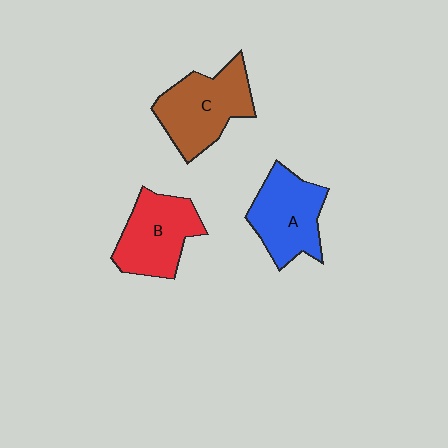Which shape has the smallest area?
Shape B (red).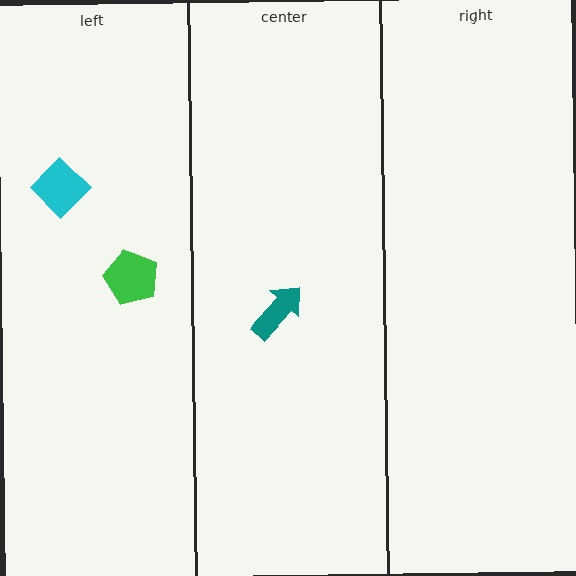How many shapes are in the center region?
1.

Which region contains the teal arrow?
The center region.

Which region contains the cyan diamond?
The left region.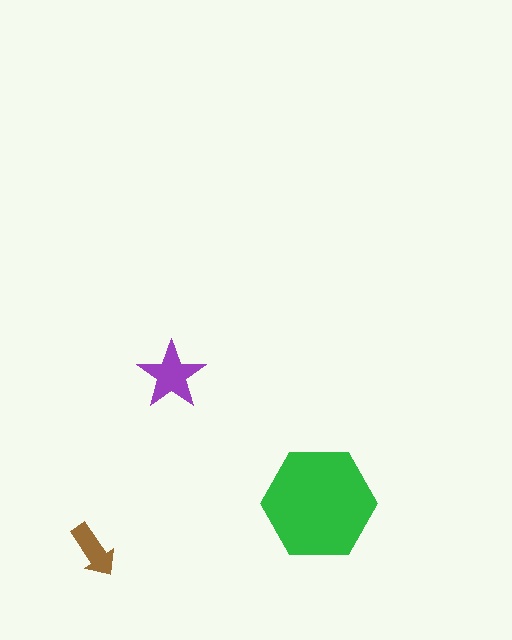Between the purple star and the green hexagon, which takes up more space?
The green hexagon.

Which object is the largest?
The green hexagon.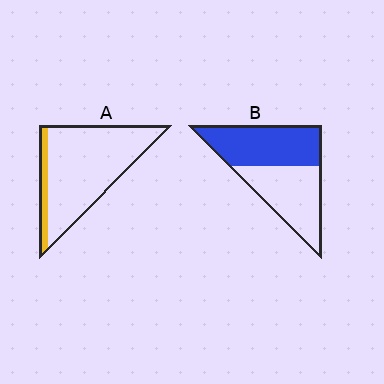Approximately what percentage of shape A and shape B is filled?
A is approximately 15% and B is approximately 50%.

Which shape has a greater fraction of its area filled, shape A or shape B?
Shape B.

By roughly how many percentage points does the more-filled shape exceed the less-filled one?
By roughly 40 percentage points (B over A).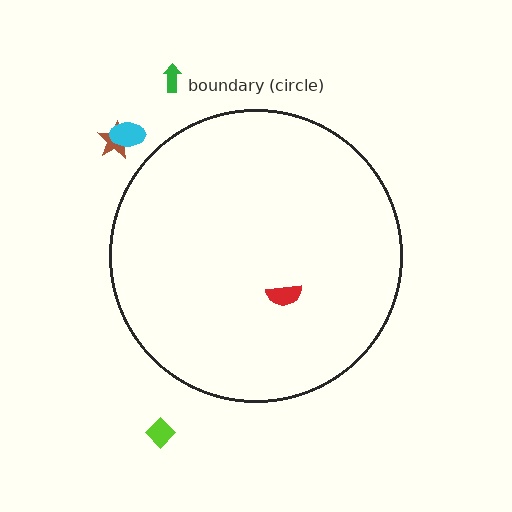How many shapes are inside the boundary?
1 inside, 4 outside.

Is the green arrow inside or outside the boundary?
Outside.